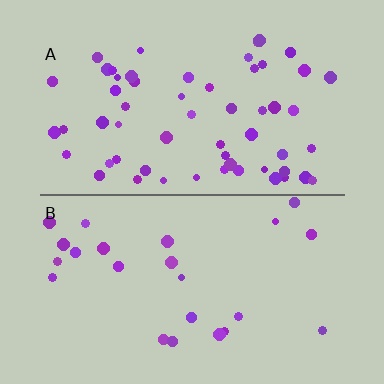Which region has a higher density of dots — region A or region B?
A (the top).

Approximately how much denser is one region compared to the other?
Approximately 2.5× — region A over region B.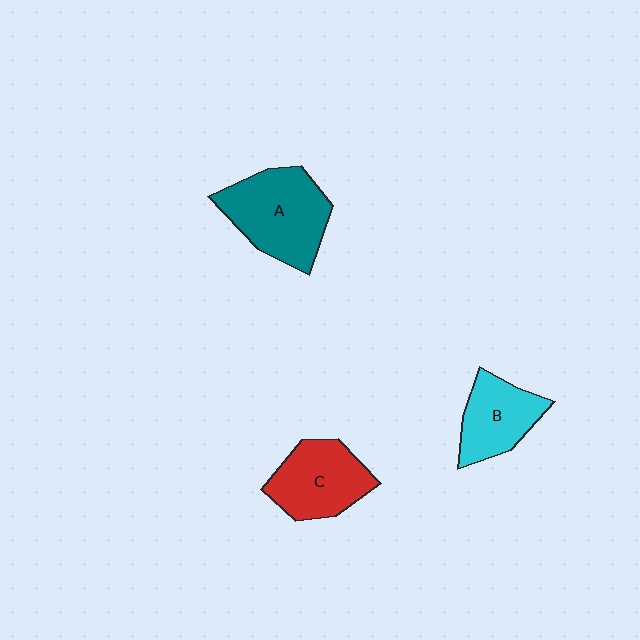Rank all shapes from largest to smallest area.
From largest to smallest: A (teal), C (red), B (cyan).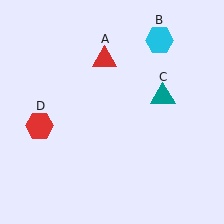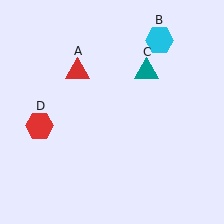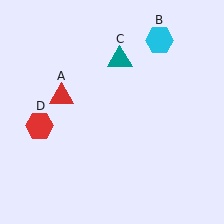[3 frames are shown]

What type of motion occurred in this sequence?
The red triangle (object A), teal triangle (object C) rotated counterclockwise around the center of the scene.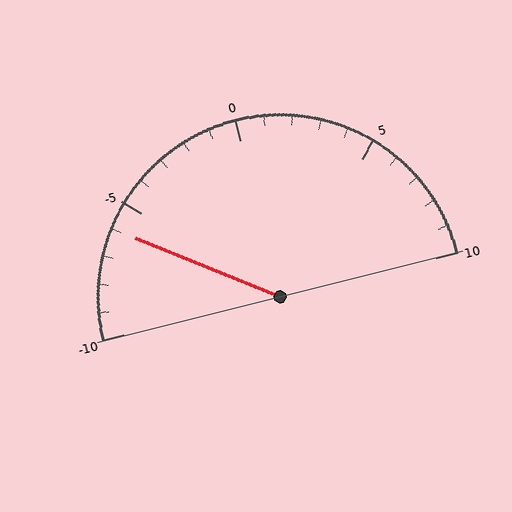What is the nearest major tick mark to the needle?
The nearest major tick mark is -5.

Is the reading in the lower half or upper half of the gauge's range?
The reading is in the lower half of the range (-10 to 10).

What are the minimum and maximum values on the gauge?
The gauge ranges from -10 to 10.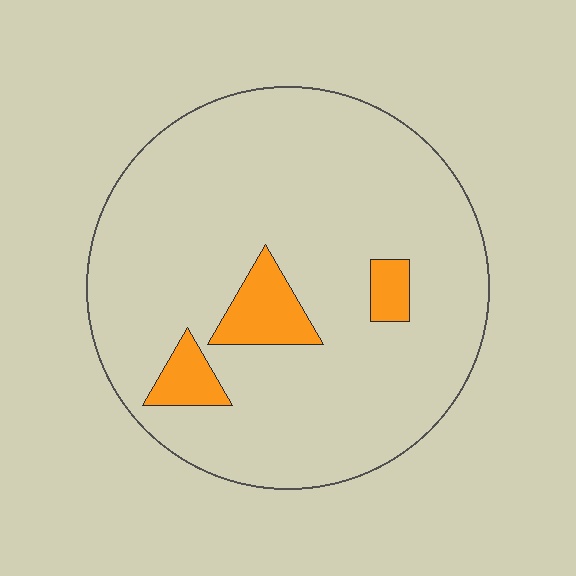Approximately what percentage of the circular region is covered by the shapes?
Approximately 10%.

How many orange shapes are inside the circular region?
3.